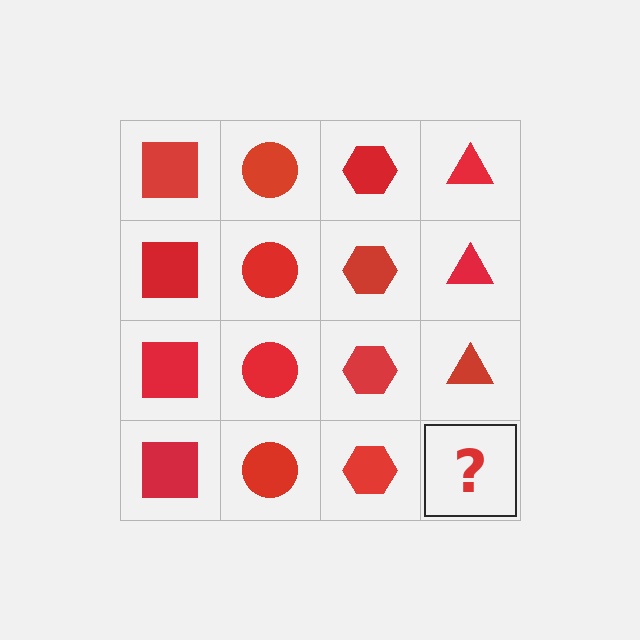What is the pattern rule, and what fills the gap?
The rule is that each column has a consistent shape. The gap should be filled with a red triangle.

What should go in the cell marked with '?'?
The missing cell should contain a red triangle.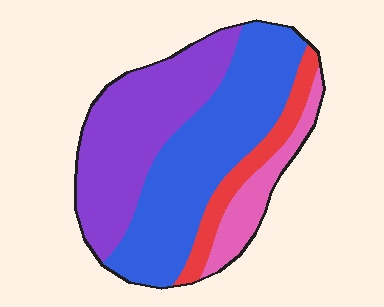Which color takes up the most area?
Blue, at roughly 40%.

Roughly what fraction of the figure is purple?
Purple takes up about three eighths (3/8) of the figure.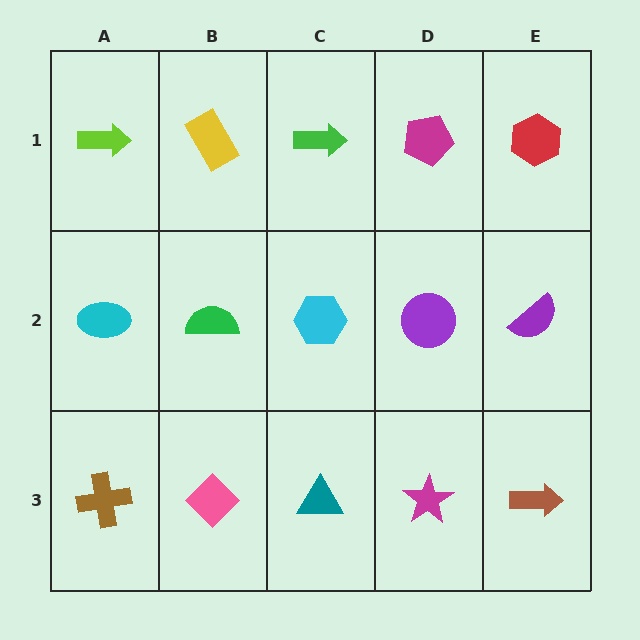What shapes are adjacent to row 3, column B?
A green semicircle (row 2, column B), a brown cross (row 3, column A), a teal triangle (row 3, column C).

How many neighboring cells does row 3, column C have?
3.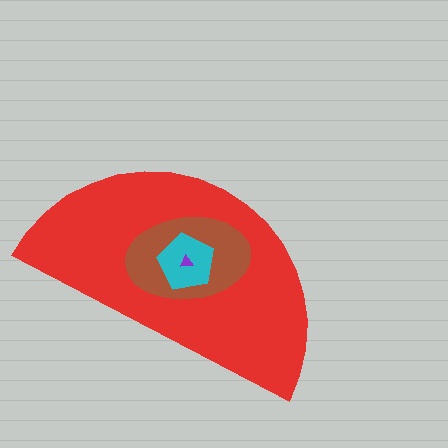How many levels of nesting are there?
4.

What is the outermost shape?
The red semicircle.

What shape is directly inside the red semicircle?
The brown ellipse.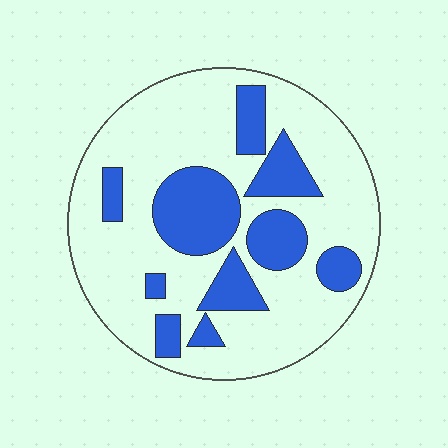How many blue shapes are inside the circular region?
10.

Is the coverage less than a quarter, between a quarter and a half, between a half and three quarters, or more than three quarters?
Between a quarter and a half.